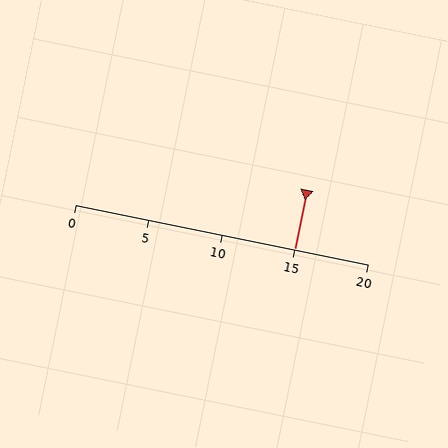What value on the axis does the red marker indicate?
The marker indicates approximately 15.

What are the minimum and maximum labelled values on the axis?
The axis runs from 0 to 20.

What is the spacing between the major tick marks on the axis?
The major ticks are spaced 5 apart.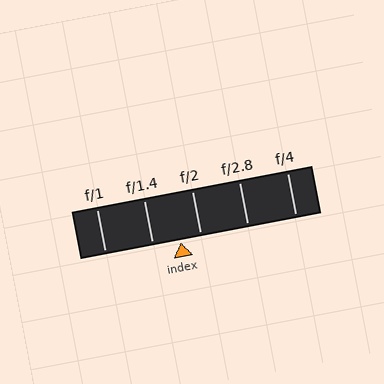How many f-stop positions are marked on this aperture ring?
There are 5 f-stop positions marked.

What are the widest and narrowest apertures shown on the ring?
The widest aperture shown is f/1 and the narrowest is f/4.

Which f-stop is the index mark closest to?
The index mark is closest to f/2.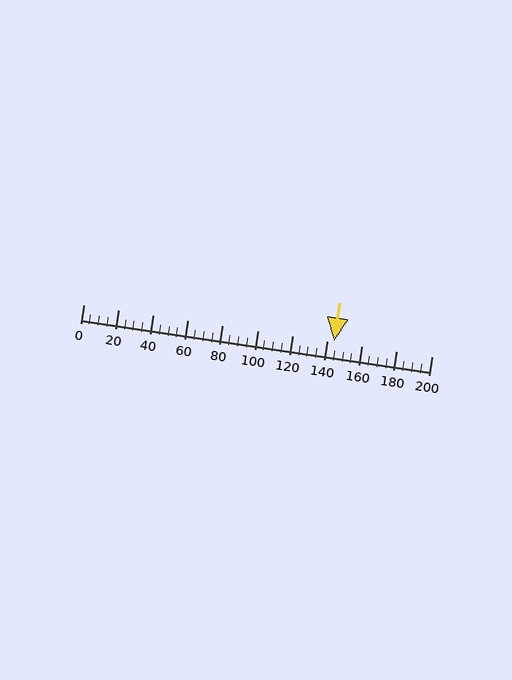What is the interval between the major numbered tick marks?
The major tick marks are spaced 20 units apart.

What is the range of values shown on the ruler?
The ruler shows values from 0 to 200.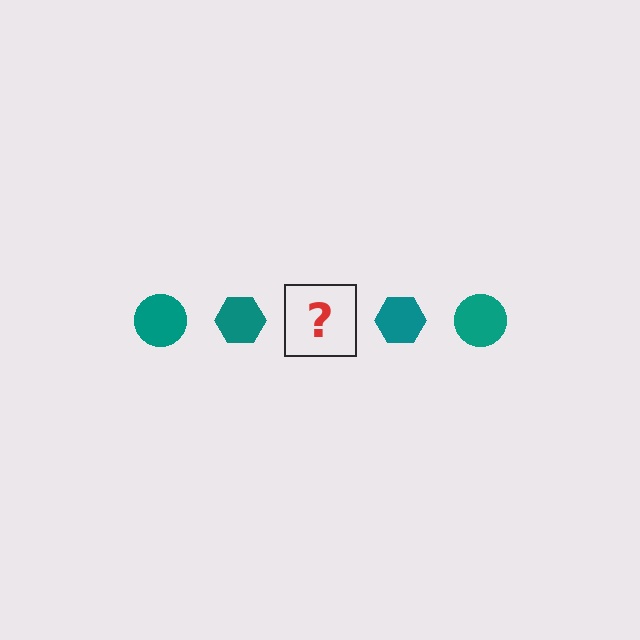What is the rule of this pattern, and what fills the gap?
The rule is that the pattern cycles through circle, hexagon shapes in teal. The gap should be filled with a teal circle.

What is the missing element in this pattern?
The missing element is a teal circle.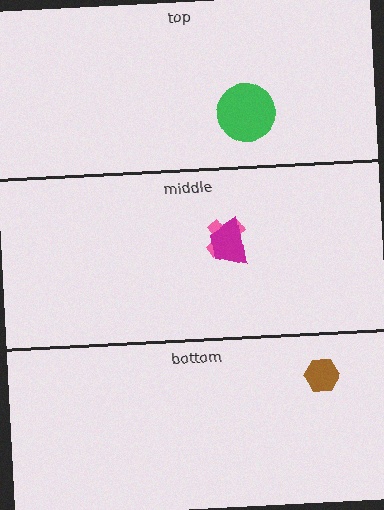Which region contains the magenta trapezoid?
The middle region.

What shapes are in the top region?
The green circle.